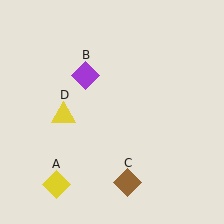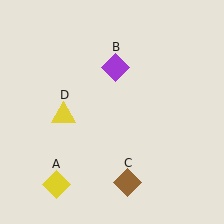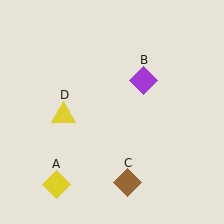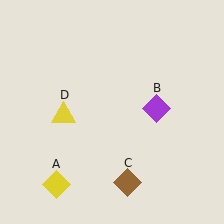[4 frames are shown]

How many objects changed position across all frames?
1 object changed position: purple diamond (object B).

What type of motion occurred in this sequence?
The purple diamond (object B) rotated clockwise around the center of the scene.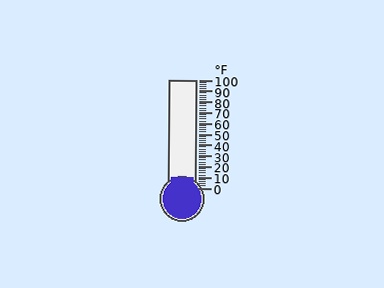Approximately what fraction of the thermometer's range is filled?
The thermometer is filled to approximately 10% of its range.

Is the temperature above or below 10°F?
The temperature is at 10°F.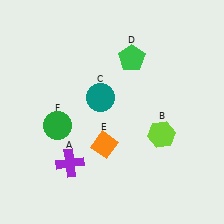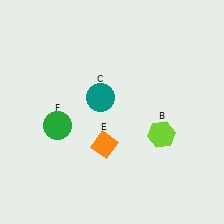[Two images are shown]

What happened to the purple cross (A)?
The purple cross (A) was removed in Image 2. It was in the bottom-left area of Image 1.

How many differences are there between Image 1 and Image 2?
There are 2 differences between the two images.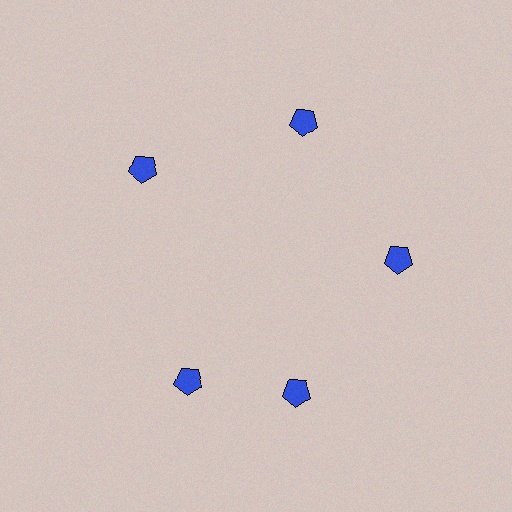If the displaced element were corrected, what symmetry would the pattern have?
It would have 5-fold rotational symmetry — the pattern would map onto itself every 72 degrees.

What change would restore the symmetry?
The symmetry would be restored by rotating it back into even spacing with its neighbors so that all 5 pentagons sit at equal angles and equal distance from the center.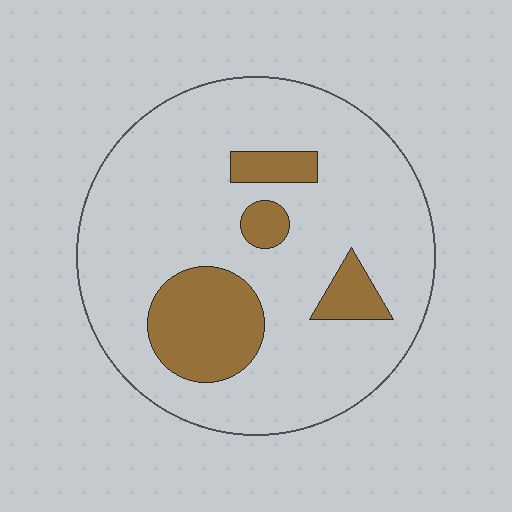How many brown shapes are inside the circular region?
4.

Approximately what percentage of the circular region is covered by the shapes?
Approximately 20%.